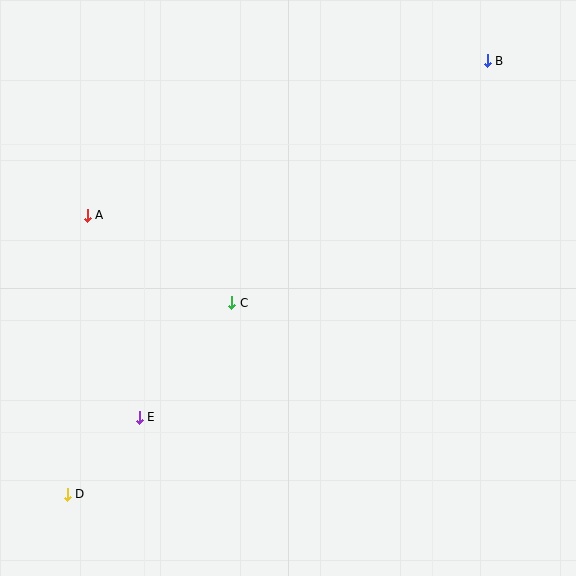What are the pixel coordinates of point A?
Point A is at (87, 215).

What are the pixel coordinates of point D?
Point D is at (67, 495).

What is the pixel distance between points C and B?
The distance between C and B is 352 pixels.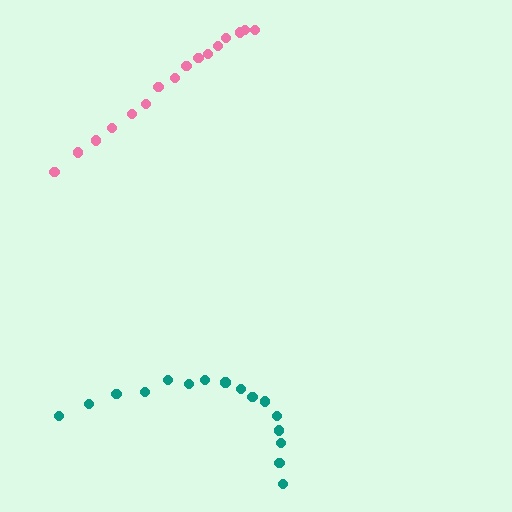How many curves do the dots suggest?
There are 2 distinct paths.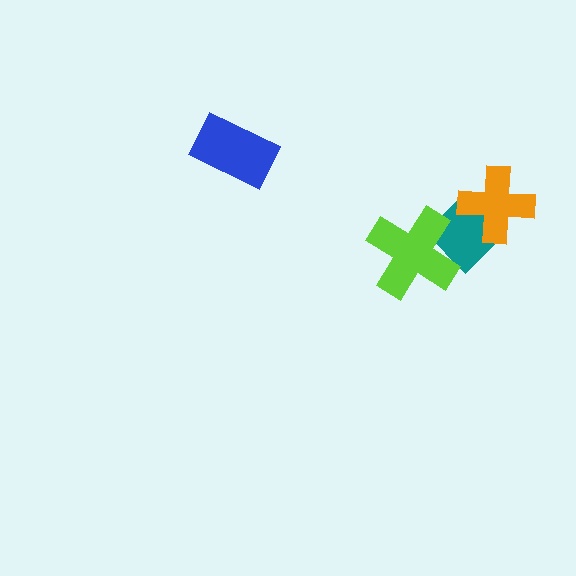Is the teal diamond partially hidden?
Yes, it is partially covered by another shape.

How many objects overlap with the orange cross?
1 object overlaps with the orange cross.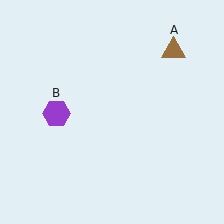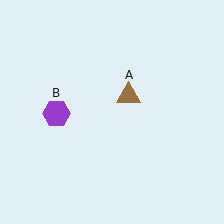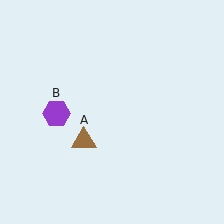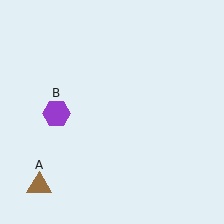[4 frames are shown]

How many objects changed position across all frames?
1 object changed position: brown triangle (object A).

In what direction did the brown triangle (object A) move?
The brown triangle (object A) moved down and to the left.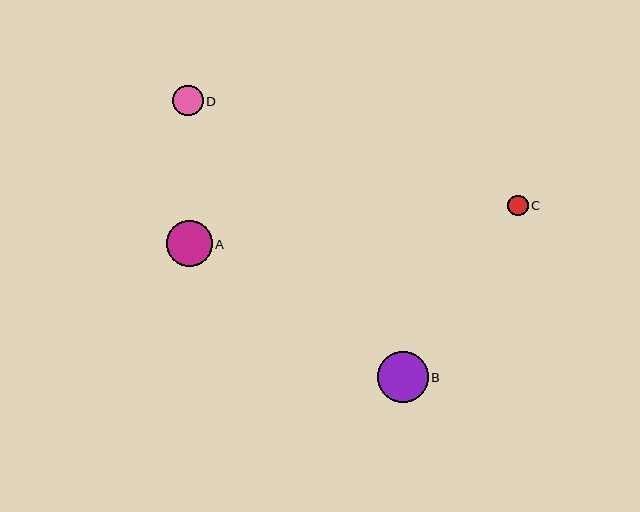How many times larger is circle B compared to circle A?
Circle B is approximately 1.1 times the size of circle A.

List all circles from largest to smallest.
From largest to smallest: B, A, D, C.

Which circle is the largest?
Circle B is the largest with a size of approximately 51 pixels.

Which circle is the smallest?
Circle C is the smallest with a size of approximately 21 pixels.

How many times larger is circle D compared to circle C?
Circle D is approximately 1.5 times the size of circle C.